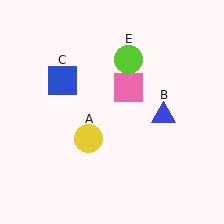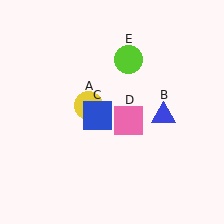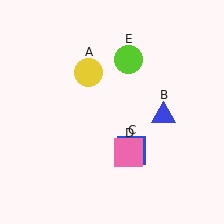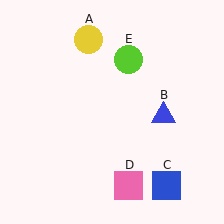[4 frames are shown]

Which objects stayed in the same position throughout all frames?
Blue triangle (object B) and lime circle (object E) remained stationary.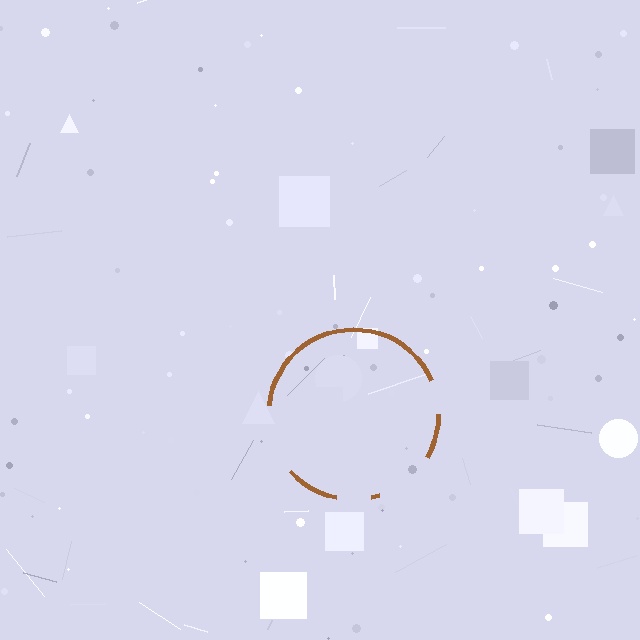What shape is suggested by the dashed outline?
The dashed outline suggests a circle.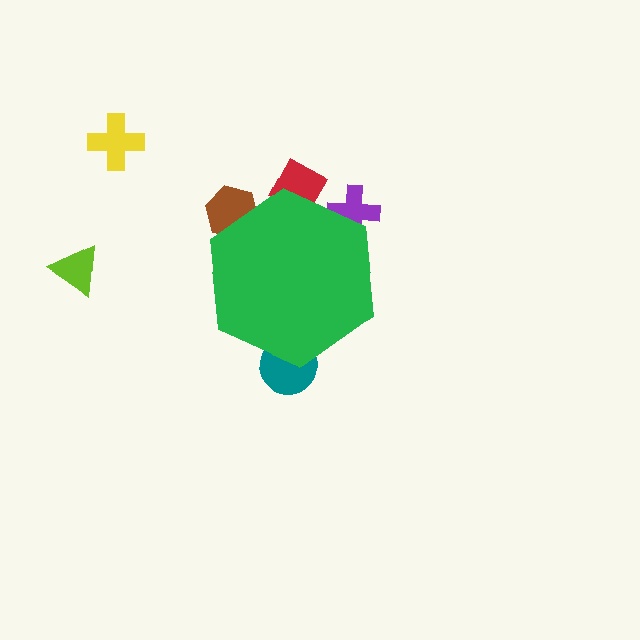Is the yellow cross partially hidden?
No, the yellow cross is fully visible.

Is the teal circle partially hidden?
Yes, the teal circle is partially hidden behind the green hexagon.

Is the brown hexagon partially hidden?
Yes, the brown hexagon is partially hidden behind the green hexagon.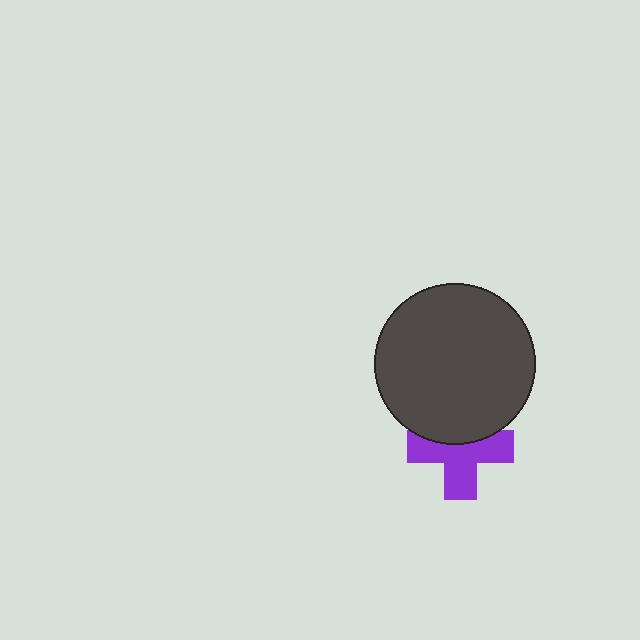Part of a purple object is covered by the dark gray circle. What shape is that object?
It is a cross.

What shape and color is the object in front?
The object in front is a dark gray circle.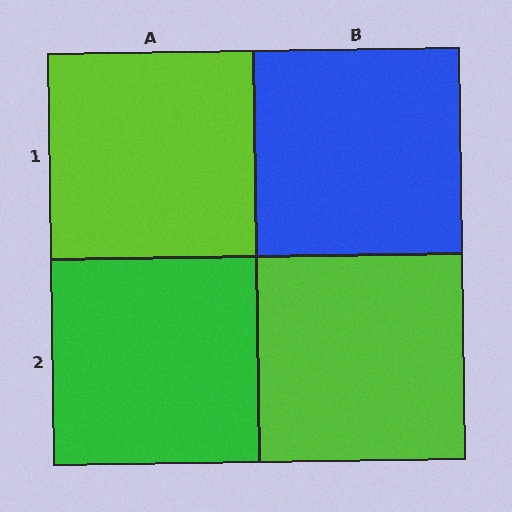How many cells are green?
1 cell is green.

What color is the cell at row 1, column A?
Lime.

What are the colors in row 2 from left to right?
Green, lime.